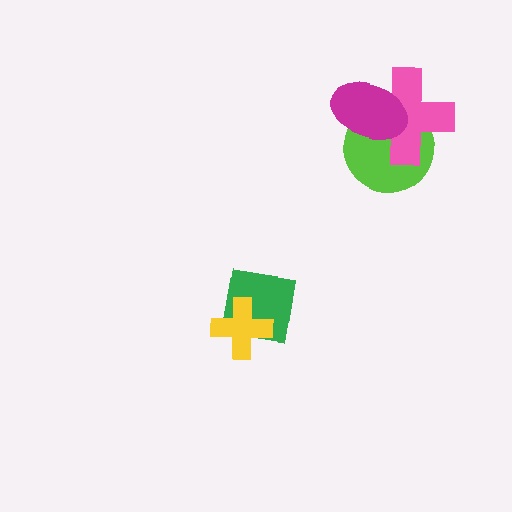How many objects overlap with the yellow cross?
1 object overlaps with the yellow cross.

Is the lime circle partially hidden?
Yes, it is partially covered by another shape.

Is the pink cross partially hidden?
Yes, it is partially covered by another shape.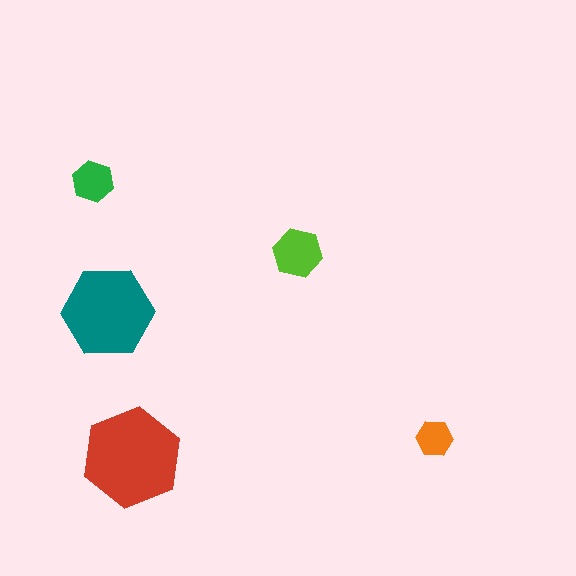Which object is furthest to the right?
The orange hexagon is rightmost.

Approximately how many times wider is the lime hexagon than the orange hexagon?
About 1.5 times wider.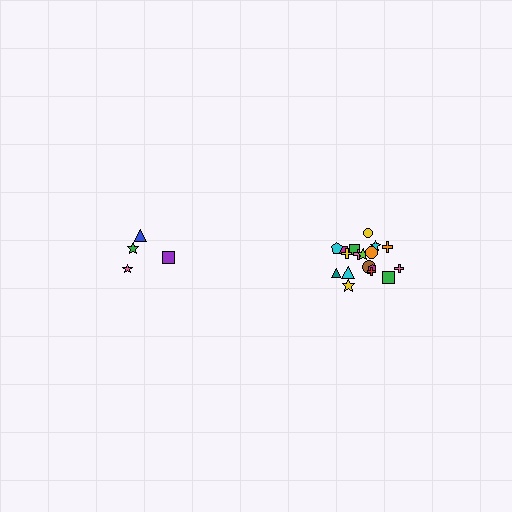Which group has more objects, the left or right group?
The right group.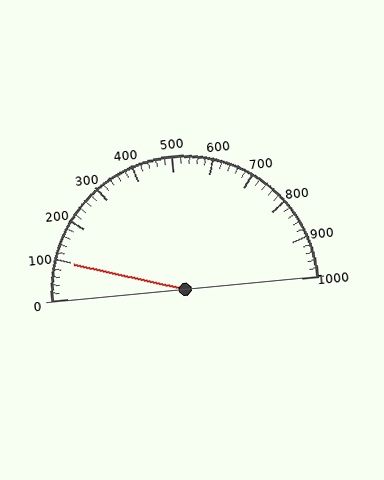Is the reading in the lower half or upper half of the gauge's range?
The reading is in the lower half of the range (0 to 1000).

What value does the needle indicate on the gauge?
The needle indicates approximately 100.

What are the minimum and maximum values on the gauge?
The gauge ranges from 0 to 1000.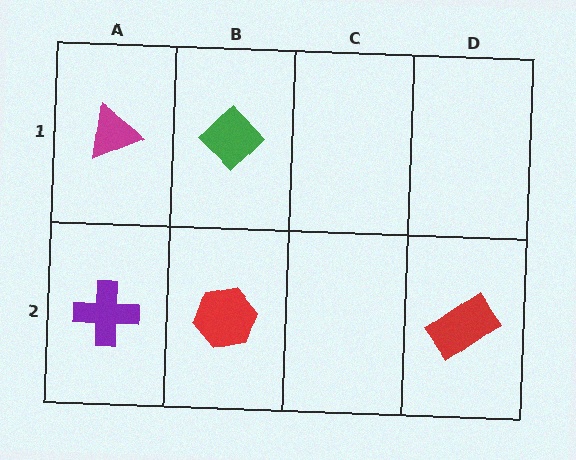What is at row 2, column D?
A red rectangle.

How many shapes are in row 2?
3 shapes.